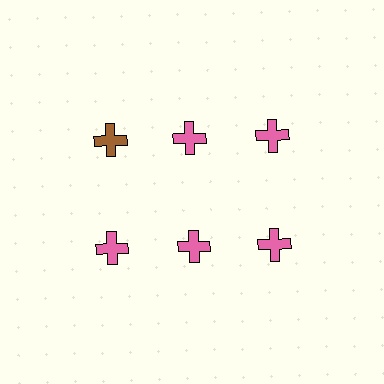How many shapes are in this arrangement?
There are 6 shapes arranged in a grid pattern.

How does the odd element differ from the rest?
It has a different color: brown instead of pink.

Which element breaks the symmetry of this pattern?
The brown cross in the top row, leftmost column breaks the symmetry. All other shapes are pink crosses.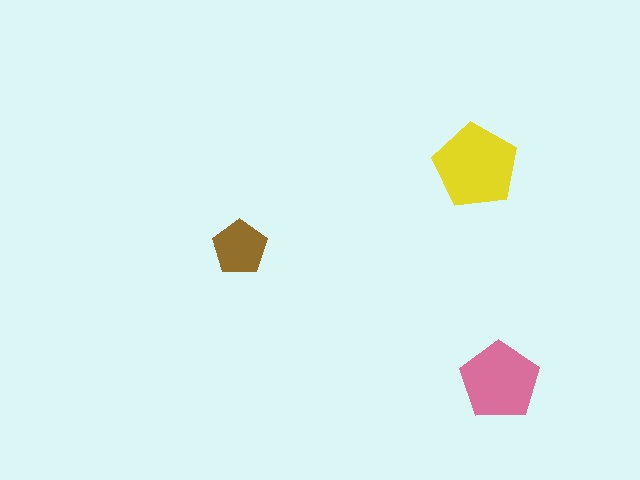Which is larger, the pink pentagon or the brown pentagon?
The pink one.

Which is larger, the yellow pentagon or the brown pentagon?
The yellow one.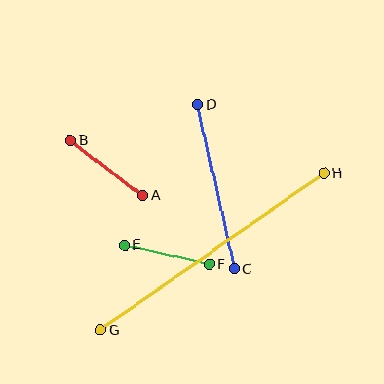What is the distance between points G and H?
The distance is approximately 273 pixels.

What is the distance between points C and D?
The distance is approximately 168 pixels.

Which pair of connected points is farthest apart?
Points G and H are farthest apart.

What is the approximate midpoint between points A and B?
The midpoint is at approximately (107, 168) pixels.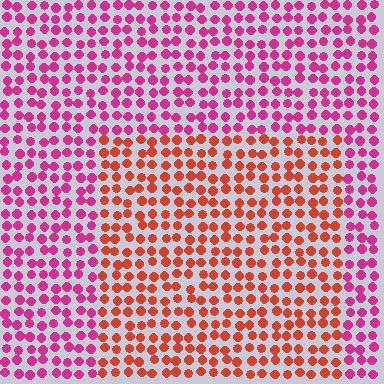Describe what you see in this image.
The image is filled with small magenta elements in a uniform arrangement. A rectangle-shaped region is visible where the elements are tinted to a slightly different hue, forming a subtle color boundary.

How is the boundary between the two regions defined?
The boundary is defined purely by a slight shift in hue (about 44 degrees). Spacing, size, and orientation are identical on both sides.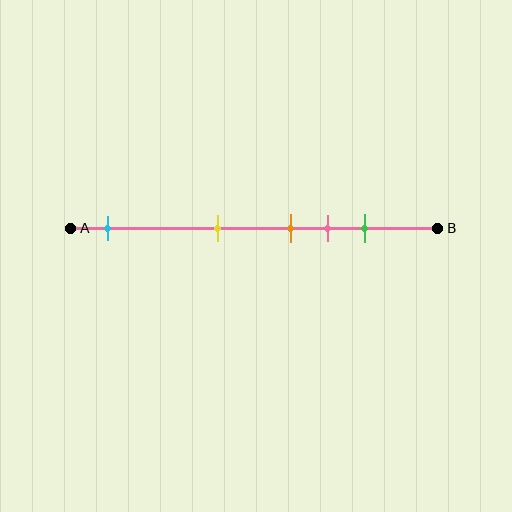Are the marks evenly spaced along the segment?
No, the marks are not evenly spaced.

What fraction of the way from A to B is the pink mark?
The pink mark is approximately 70% (0.7) of the way from A to B.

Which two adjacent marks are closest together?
The orange and pink marks are the closest adjacent pair.